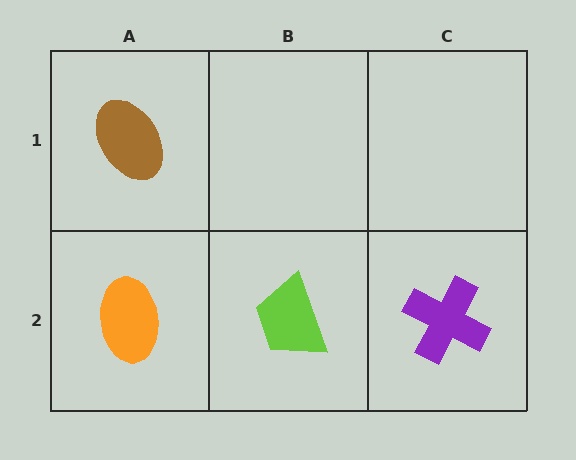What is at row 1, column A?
A brown ellipse.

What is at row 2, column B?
A lime trapezoid.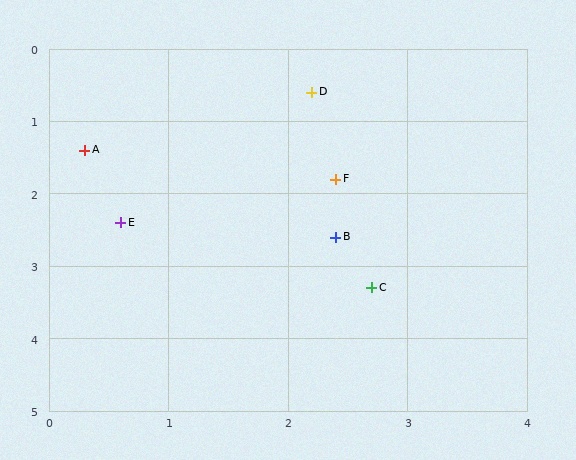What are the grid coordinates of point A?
Point A is at approximately (0.3, 1.4).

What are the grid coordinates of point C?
Point C is at approximately (2.7, 3.3).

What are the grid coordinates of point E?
Point E is at approximately (0.6, 2.4).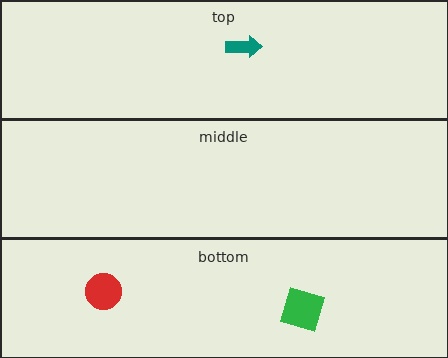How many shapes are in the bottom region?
2.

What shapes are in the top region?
The teal arrow.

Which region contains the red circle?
The bottom region.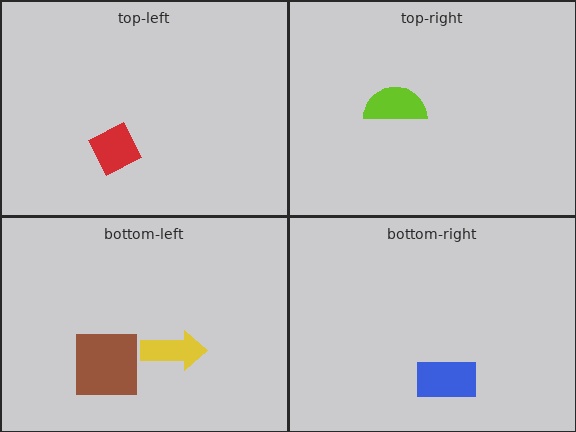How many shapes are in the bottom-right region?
1.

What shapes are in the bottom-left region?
The brown square, the yellow arrow.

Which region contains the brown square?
The bottom-left region.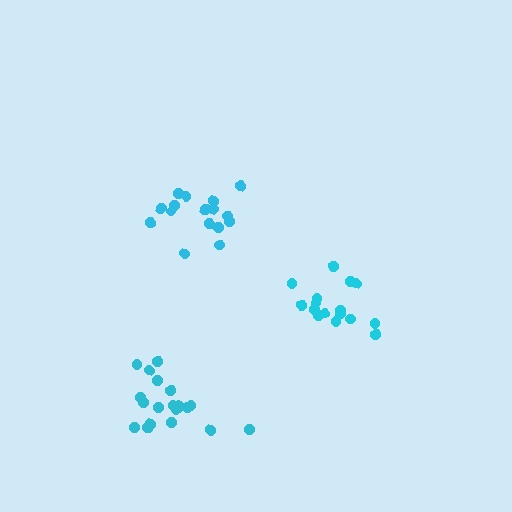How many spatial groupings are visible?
There are 3 spatial groupings.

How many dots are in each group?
Group 1: 16 dots, Group 2: 17 dots, Group 3: 19 dots (52 total).